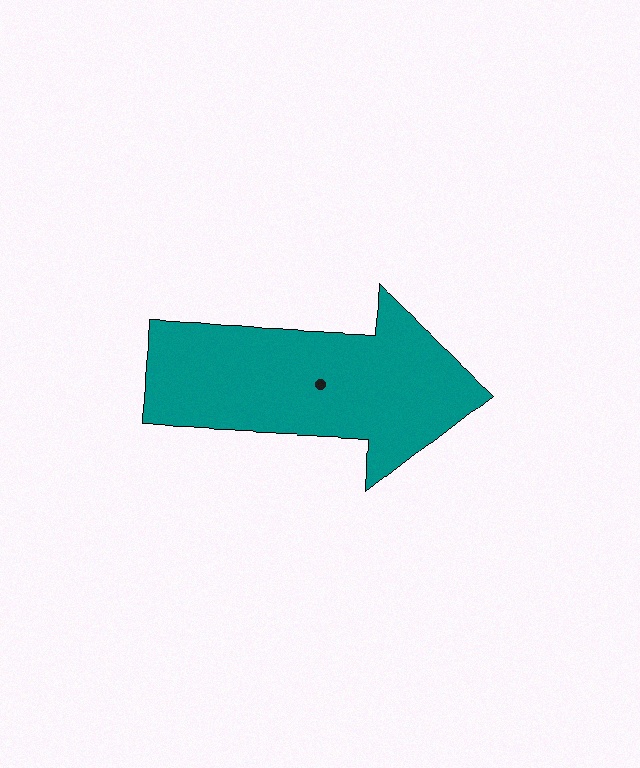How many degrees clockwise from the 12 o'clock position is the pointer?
Approximately 93 degrees.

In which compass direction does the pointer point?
East.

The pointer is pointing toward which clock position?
Roughly 3 o'clock.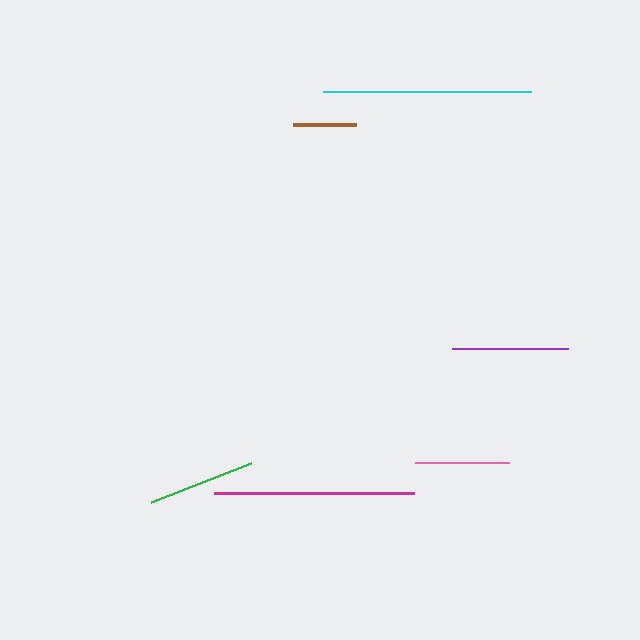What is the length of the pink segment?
The pink segment is approximately 94 pixels long.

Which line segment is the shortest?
The brown line is the shortest at approximately 63 pixels.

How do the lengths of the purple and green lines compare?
The purple and green lines are approximately the same length.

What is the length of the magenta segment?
The magenta segment is approximately 199 pixels long.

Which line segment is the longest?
The cyan line is the longest at approximately 208 pixels.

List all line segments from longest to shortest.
From longest to shortest: cyan, magenta, purple, green, pink, brown.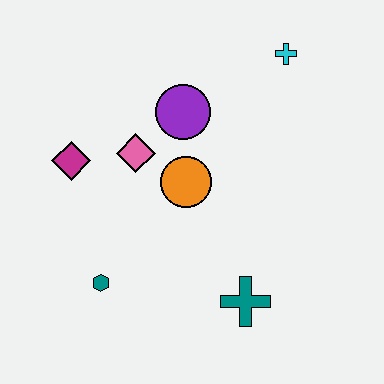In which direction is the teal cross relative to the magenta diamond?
The teal cross is to the right of the magenta diamond.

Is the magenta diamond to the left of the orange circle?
Yes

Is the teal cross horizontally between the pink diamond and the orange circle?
No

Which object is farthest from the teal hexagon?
The cyan cross is farthest from the teal hexagon.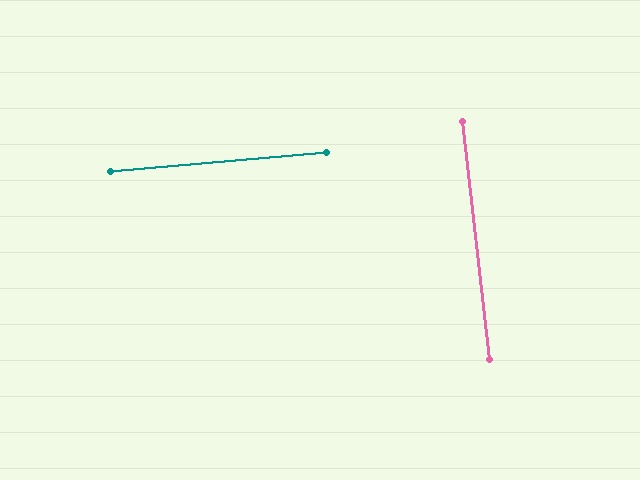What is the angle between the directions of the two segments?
Approximately 88 degrees.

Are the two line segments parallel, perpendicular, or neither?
Perpendicular — they meet at approximately 88°.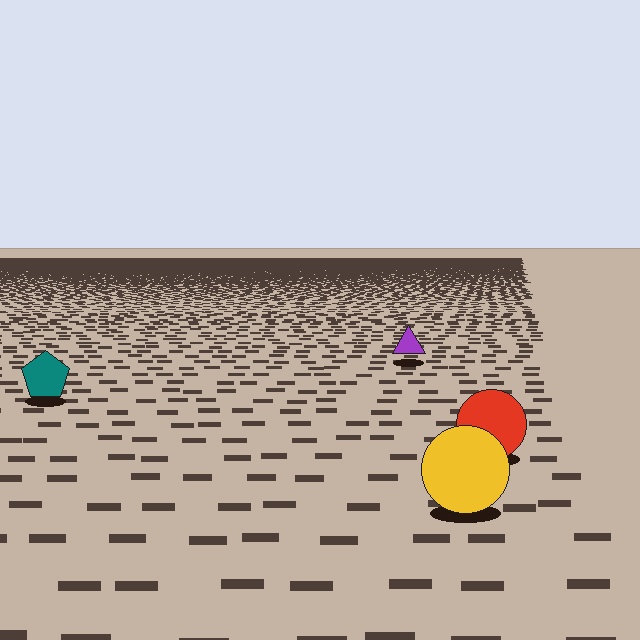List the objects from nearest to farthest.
From nearest to farthest: the yellow circle, the red circle, the teal pentagon, the purple triangle.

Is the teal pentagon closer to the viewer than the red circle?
No. The red circle is closer — you can tell from the texture gradient: the ground texture is coarser near it.